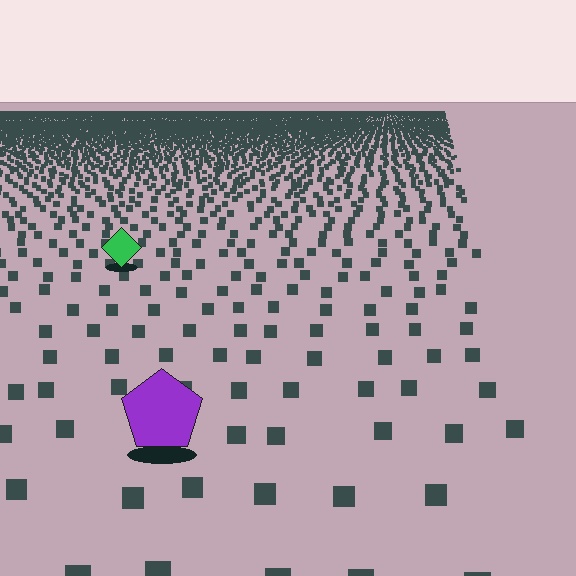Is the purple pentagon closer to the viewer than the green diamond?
Yes. The purple pentagon is closer — you can tell from the texture gradient: the ground texture is coarser near it.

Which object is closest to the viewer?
The purple pentagon is closest. The texture marks near it are larger and more spread out.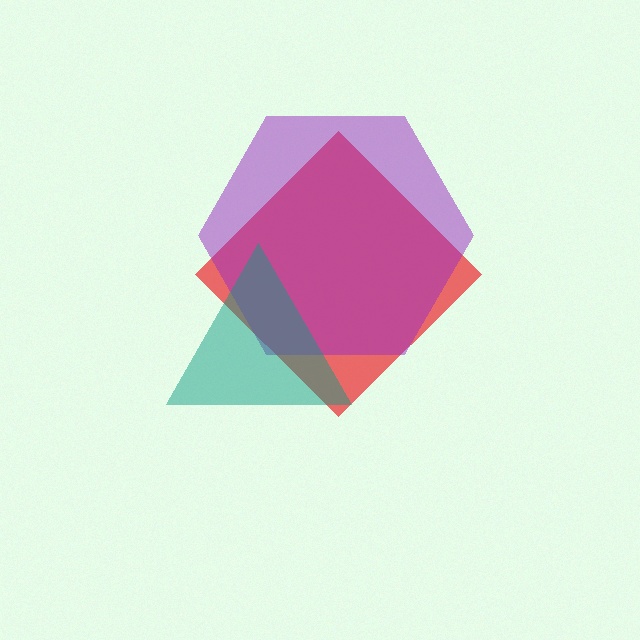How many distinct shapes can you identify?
There are 3 distinct shapes: a red diamond, a purple hexagon, a teal triangle.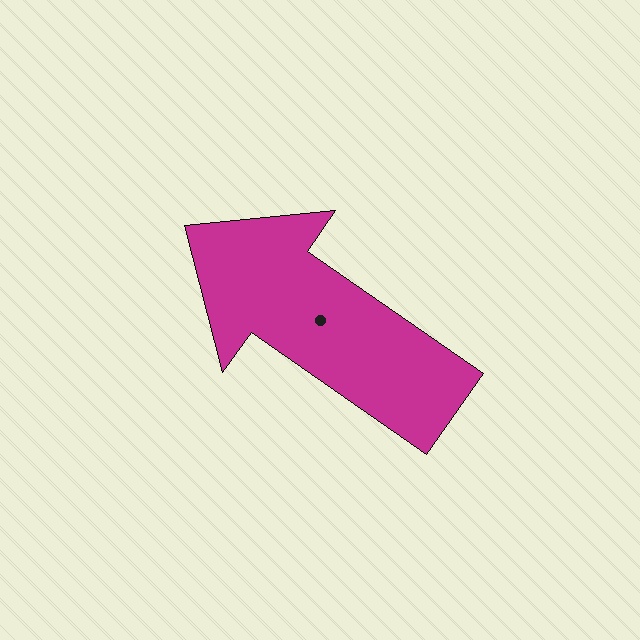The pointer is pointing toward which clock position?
Roughly 10 o'clock.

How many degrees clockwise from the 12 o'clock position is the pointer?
Approximately 305 degrees.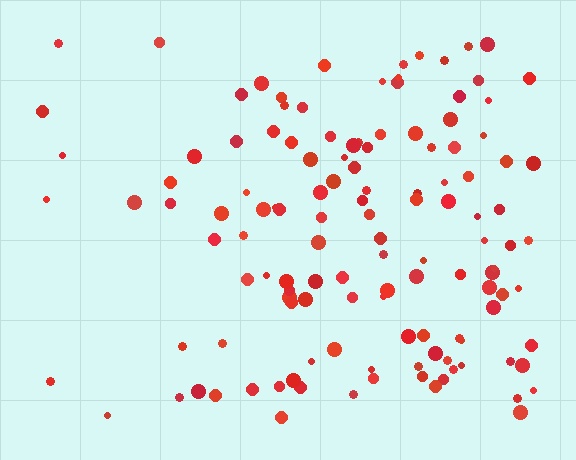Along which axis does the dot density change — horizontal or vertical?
Horizontal.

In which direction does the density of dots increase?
From left to right, with the right side densest.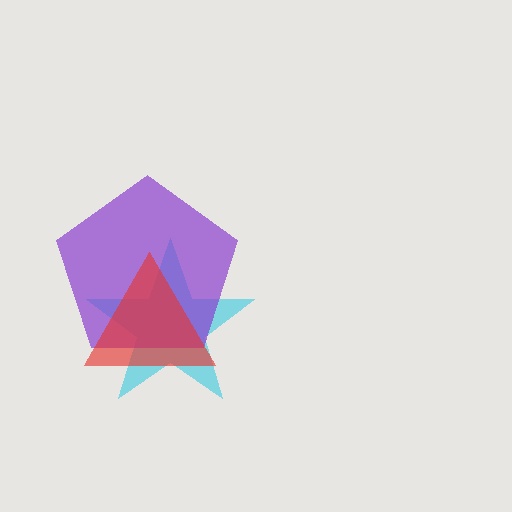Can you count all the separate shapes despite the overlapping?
Yes, there are 3 separate shapes.